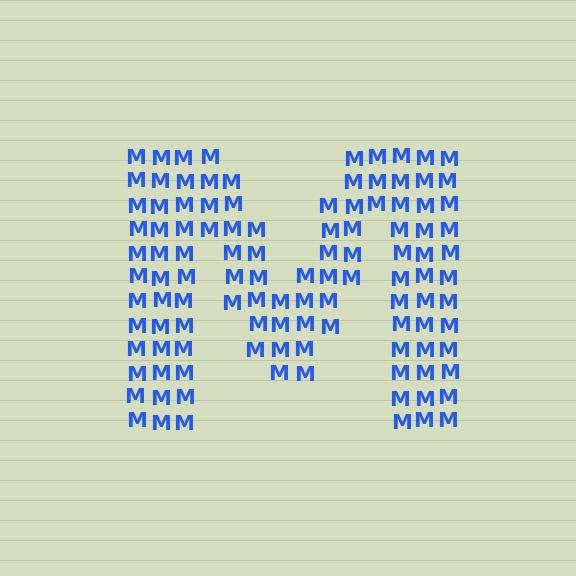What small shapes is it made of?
It is made of small letter M's.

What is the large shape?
The large shape is the letter M.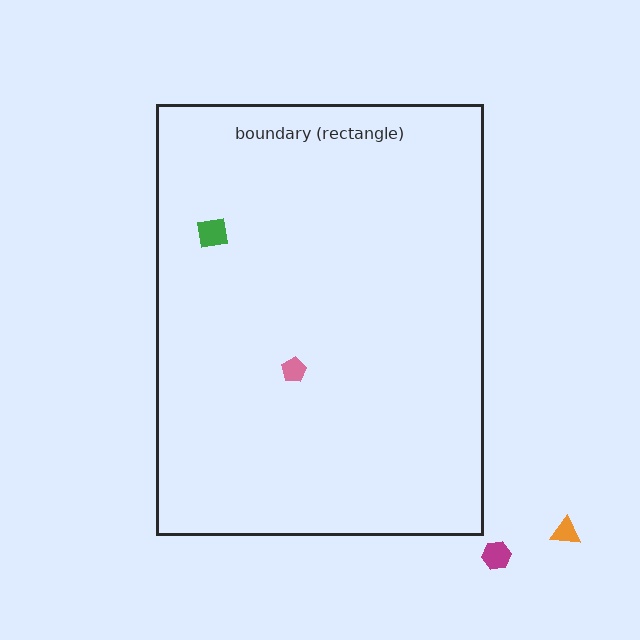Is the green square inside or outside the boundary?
Inside.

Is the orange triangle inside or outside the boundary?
Outside.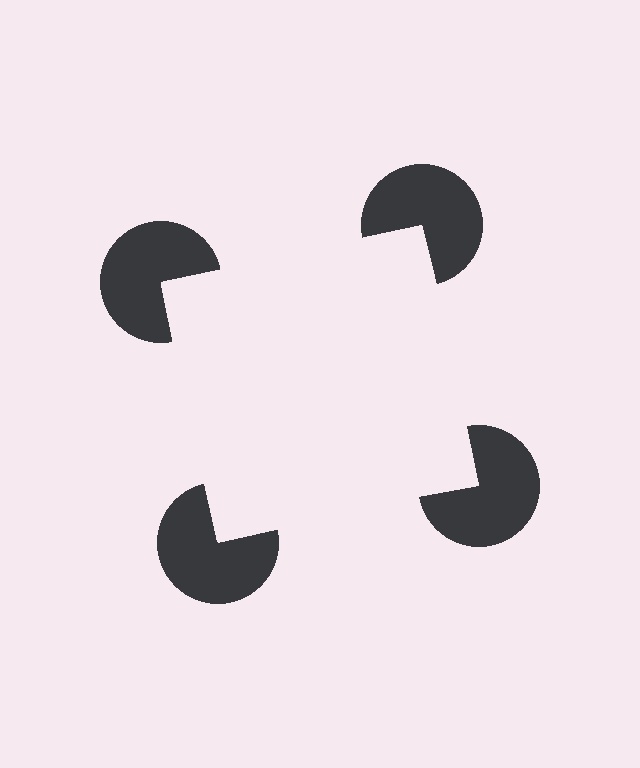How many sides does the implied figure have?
4 sides.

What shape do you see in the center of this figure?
An illusory square — its edges are inferred from the aligned wedge cuts in the pac-man discs, not physically drawn.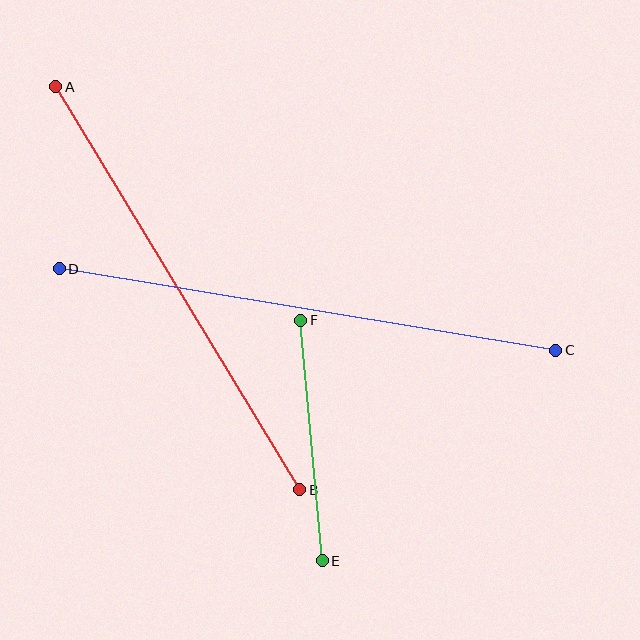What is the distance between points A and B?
The distance is approximately 471 pixels.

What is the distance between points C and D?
The distance is approximately 503 pixels.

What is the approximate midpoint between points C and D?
The midpoint is at approximately (308, 310) pixels.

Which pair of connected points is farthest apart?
Points C and D are farthest apart.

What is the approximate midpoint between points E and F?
The midpoint is at approximately (311, 441) pixels.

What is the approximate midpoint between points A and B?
The midpoint is at approximately (178, 288) pixels.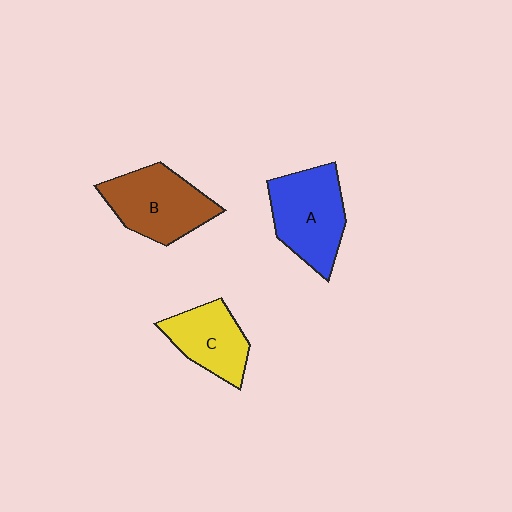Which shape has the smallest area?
Shape C (yellow).